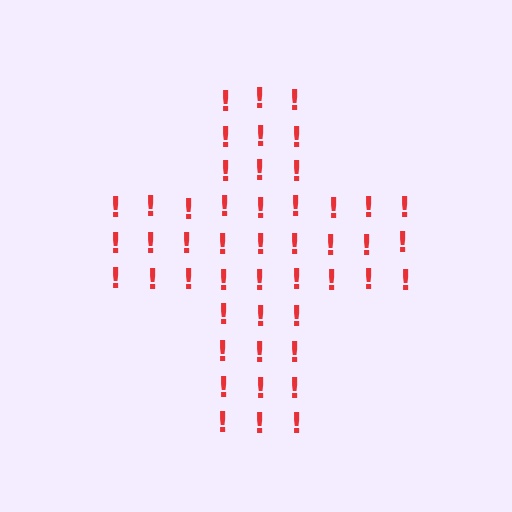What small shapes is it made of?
It is made of small exclamation marks.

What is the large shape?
The large shape is a cross.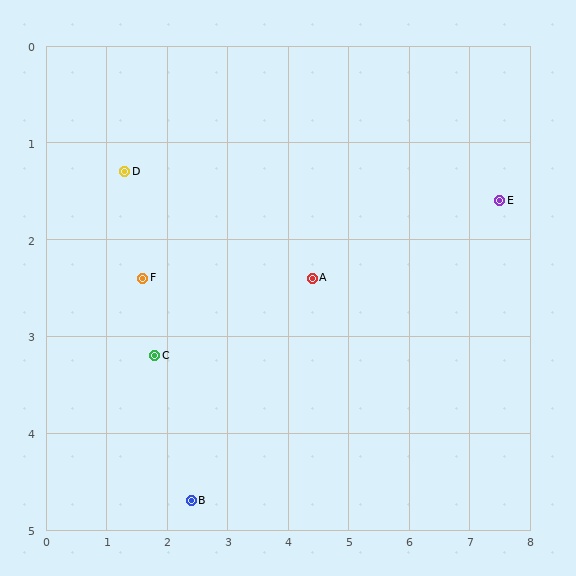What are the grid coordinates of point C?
Point C is at approximately (1.8, 3.2).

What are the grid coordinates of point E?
Point E is at approximately (7.5, 1.6).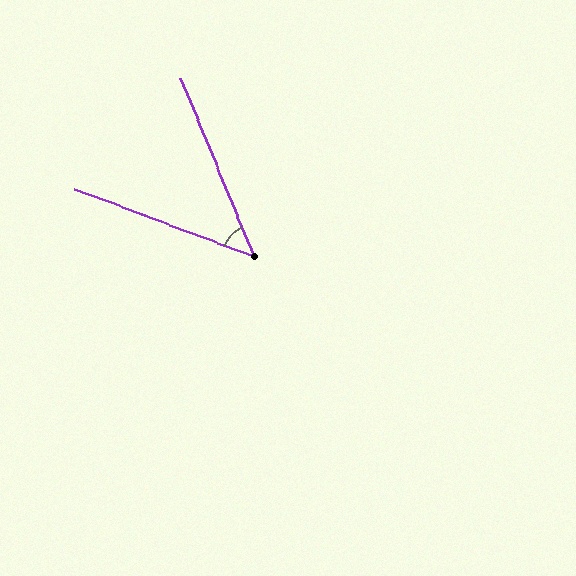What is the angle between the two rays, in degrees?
Approximately 47 degrees.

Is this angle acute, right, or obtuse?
It is acute.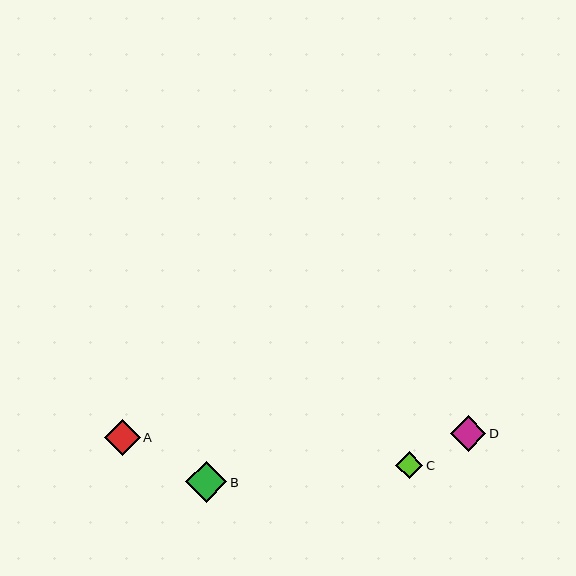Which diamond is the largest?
Diamond B is the largest with a size of approximately 41 pixels.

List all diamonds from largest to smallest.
From largest to smallest: B, A, D, C.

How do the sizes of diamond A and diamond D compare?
Diamond A and diamond D are approximately the same size.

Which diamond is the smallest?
Diamond C is the smallest with a size of approximately 27 pixels.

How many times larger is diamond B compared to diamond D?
Diamond B is approximately 1.2 times the size of diamond D.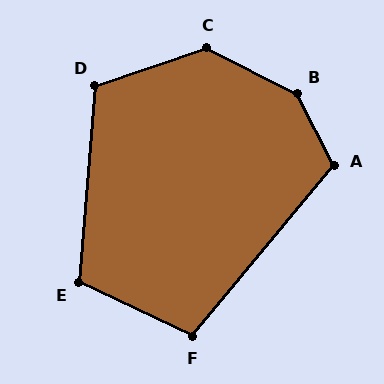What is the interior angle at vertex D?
Approximately 113 degrees (obtuse).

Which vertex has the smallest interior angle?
F, at approximately 104 degrees.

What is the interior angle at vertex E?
Approximately 111 degrees (obtuse).